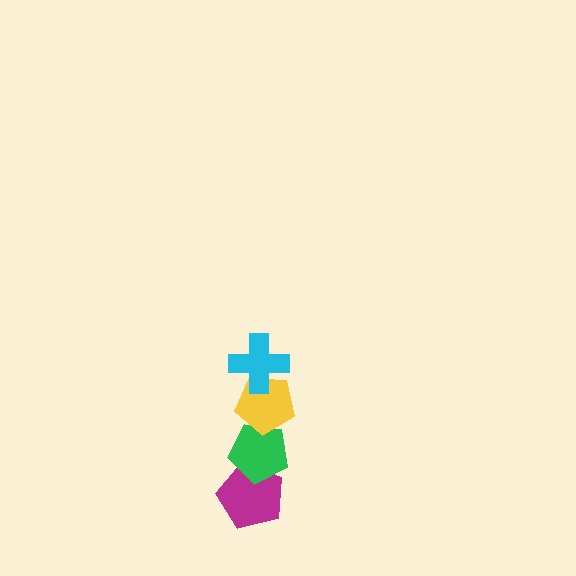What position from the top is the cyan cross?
The cyan cross is 1st from the top.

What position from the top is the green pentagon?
The green pentagon is 3rd from the top.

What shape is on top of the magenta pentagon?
The green pentagon is on top of the magenta pentagon.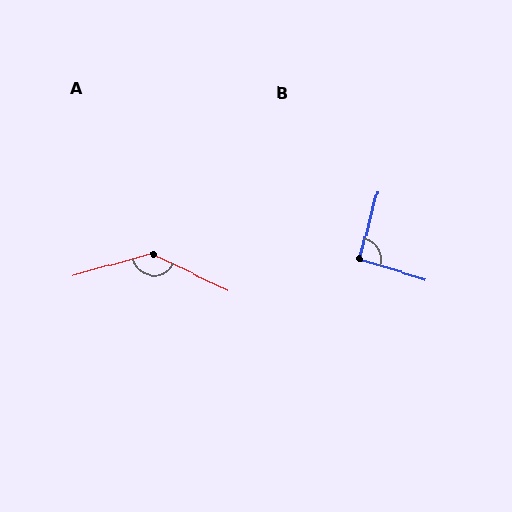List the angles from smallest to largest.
B (92°), A (139°).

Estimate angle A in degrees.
Approximately 139 degrees.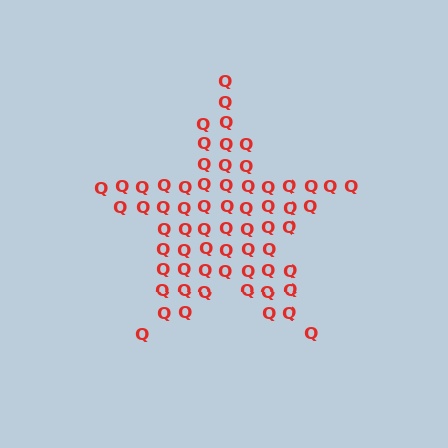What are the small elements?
The small elements are letter Q's.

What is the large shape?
The large shape is a star.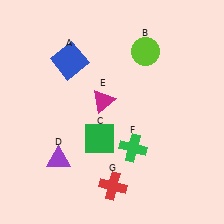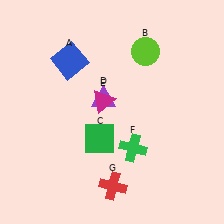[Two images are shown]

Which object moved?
The purple triangle (D) moved up.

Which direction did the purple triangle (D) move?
The purple triangle (D) moved up.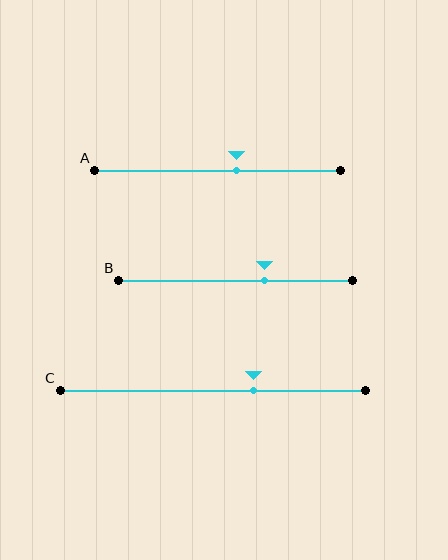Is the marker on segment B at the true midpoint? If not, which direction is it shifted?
No, the marker on segment B is shifted to the right by about 12% of the segment length.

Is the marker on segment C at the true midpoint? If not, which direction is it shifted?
No, the marker on segment C is shifted to the right by about 13% of the segment length.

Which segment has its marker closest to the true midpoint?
Segment A has its marker closest to the true midpoint.